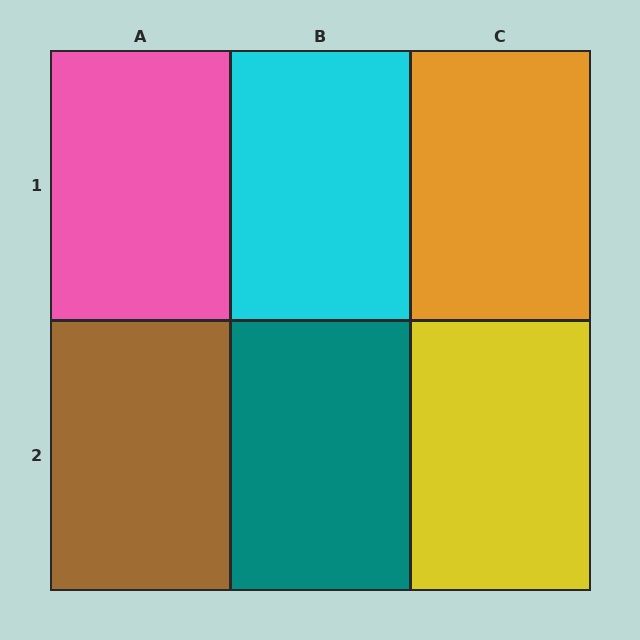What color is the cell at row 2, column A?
Brown.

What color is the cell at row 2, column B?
Teal.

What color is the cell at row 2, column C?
Yellow.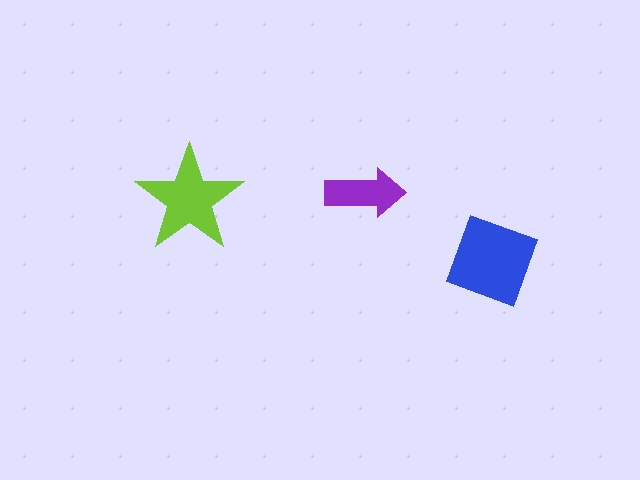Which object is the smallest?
The purple arrow.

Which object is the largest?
The blue square.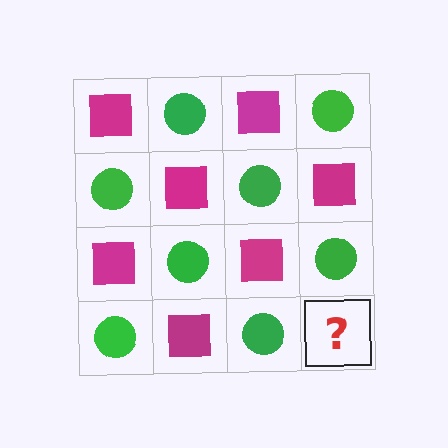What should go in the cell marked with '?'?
The missing cell should contain a magenta square.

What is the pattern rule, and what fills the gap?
The rule is that it alternates magenta square and green circle in a checkerboard pattern. The gap should be filled with a magenta square.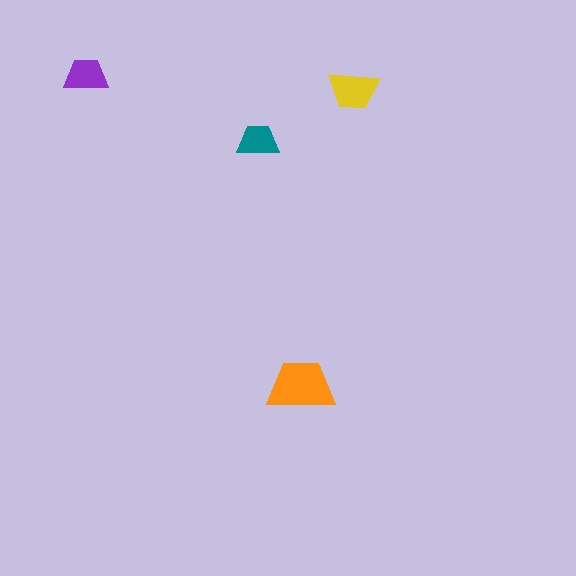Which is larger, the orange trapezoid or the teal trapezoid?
The orange one.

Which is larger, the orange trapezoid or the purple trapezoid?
The orange one.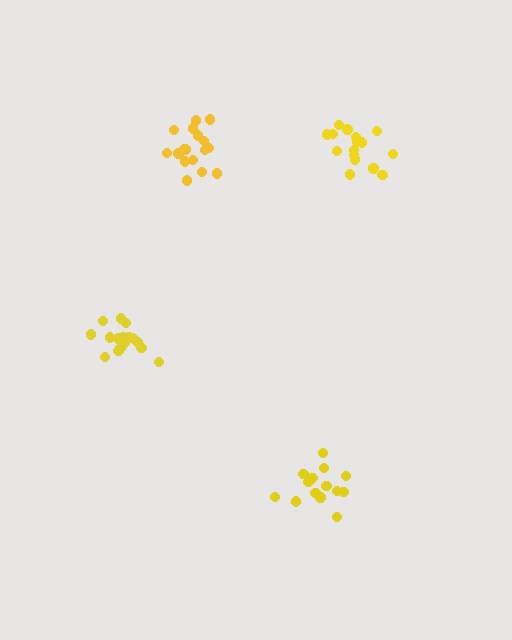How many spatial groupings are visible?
There are 4 spatial groupings.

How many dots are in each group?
Group 1: 17 dots, Group 2: 16 dots, Group 3: 14 dots, Group 4: 16 dots (63 total).